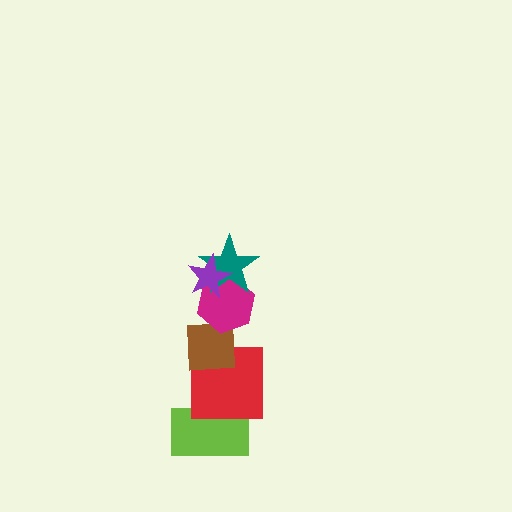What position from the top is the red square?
The red square is 5th from the top.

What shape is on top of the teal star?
The purple star is on top of the teal star.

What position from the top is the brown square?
The brown square is 4th from the top.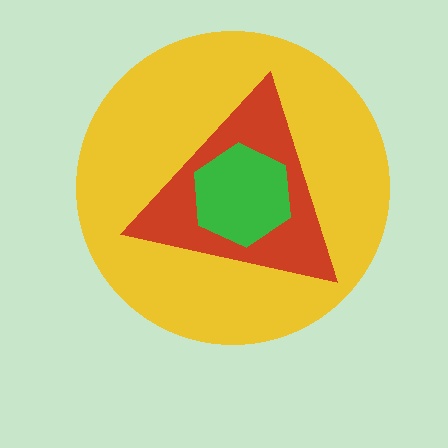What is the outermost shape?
The yellow circle.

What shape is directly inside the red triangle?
The green hexagon.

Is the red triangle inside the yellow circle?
Yes.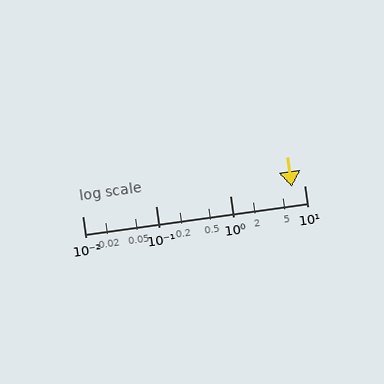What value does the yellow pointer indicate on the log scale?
The pointer indicates approximately 6.9.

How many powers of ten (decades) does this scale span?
The scale spans 3 decades, from 0.01 to 10.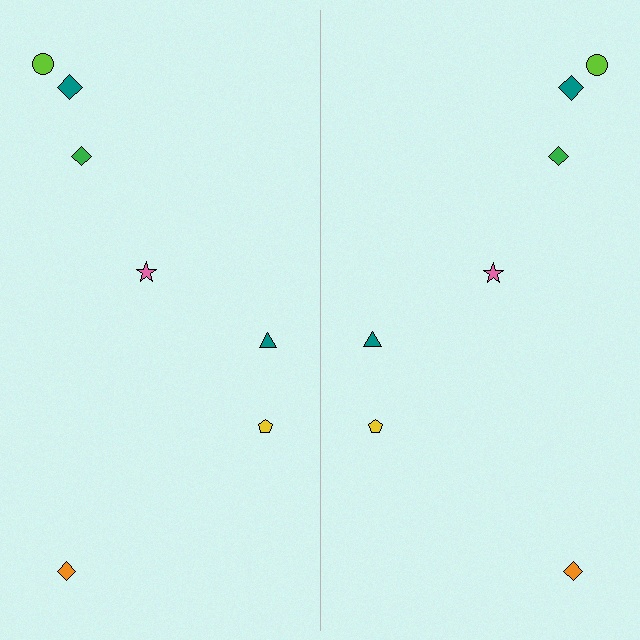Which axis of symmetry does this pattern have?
The pattern has a vertical axis of symmetry running through the center of the image.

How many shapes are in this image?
There are 14 shapes in this image.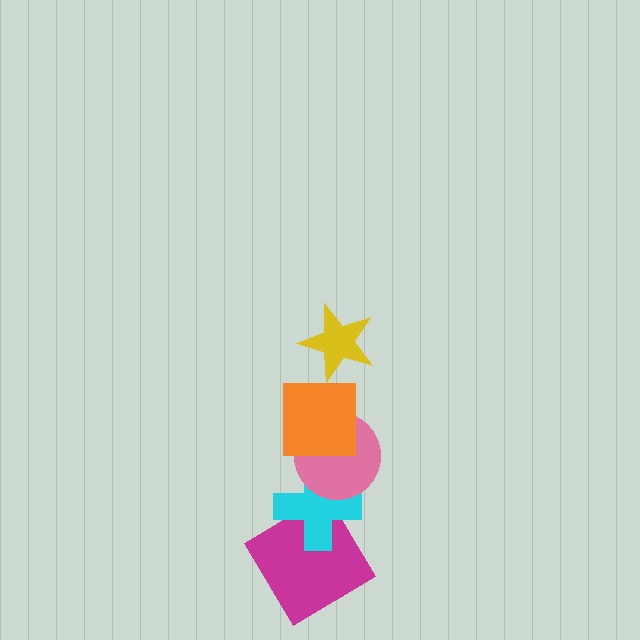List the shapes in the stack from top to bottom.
From top to bottom: the yellow star, the orange square, the pink circle, the cyan cross, the magenta diamond.